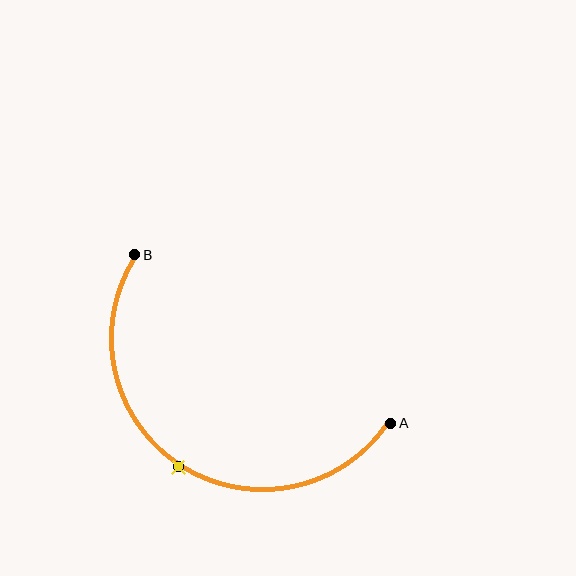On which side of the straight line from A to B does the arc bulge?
The arc bulges below the straight line connecting A and B.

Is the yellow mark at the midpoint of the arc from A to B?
Yes. The yellow mark lies on the arc at equal arc-length from both A and B — it is the arc midpoint.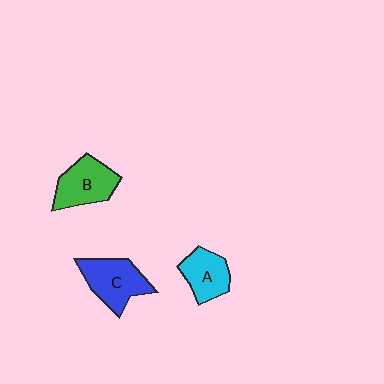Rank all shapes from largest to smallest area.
From largest to smallest: C (blue), B (green), A (cyan).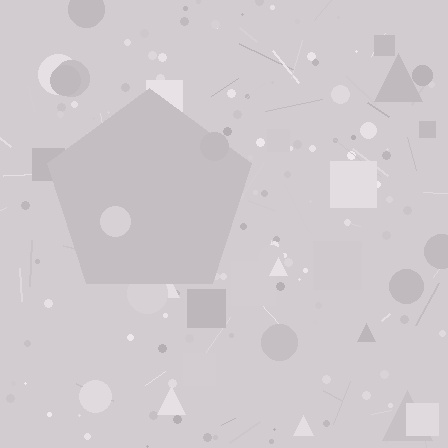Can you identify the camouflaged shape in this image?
The camouflaged shape is a pentagon.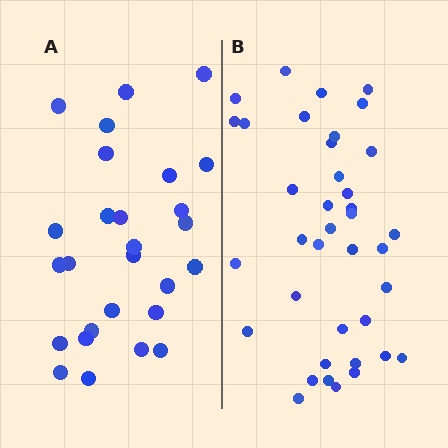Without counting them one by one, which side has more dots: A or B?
Region B (the right region) has more dots.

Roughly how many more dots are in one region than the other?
Region B has roughly 12 or so more dots than region A.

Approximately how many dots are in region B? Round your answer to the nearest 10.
About 40 dots. (The exact count is 38, which rounds to 40.)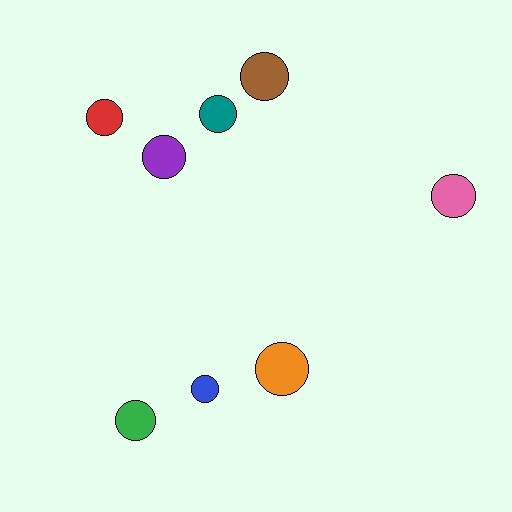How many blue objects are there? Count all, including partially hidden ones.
There is 1 blue object.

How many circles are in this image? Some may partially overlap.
There are 8 circles.